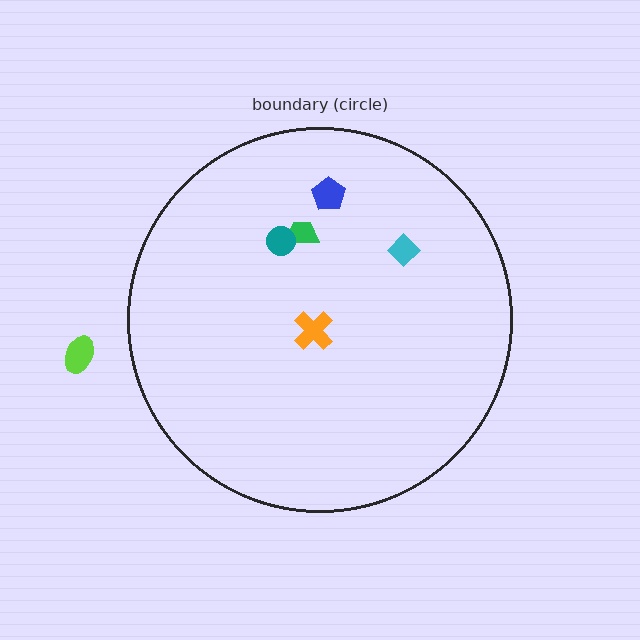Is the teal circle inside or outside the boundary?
Inside.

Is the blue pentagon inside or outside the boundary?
Inside.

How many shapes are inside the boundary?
5 inside, 1 outside.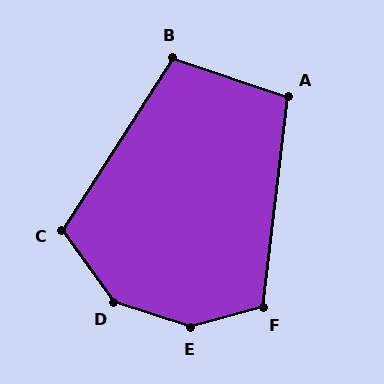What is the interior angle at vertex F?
Approximately 112 degrees (obtuse).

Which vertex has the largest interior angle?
E, at approximately 146 degrees.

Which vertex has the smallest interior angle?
A, at approximately 102 degrees.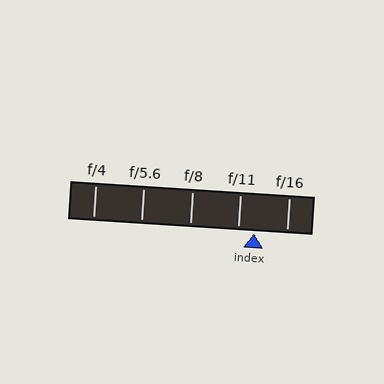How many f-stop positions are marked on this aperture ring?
There are 5 f-stop positions marked.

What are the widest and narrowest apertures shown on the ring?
The widest aperture shown is f/4 and the narrowest is f/16.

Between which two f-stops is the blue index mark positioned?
The index mark is between f/11 and f/16.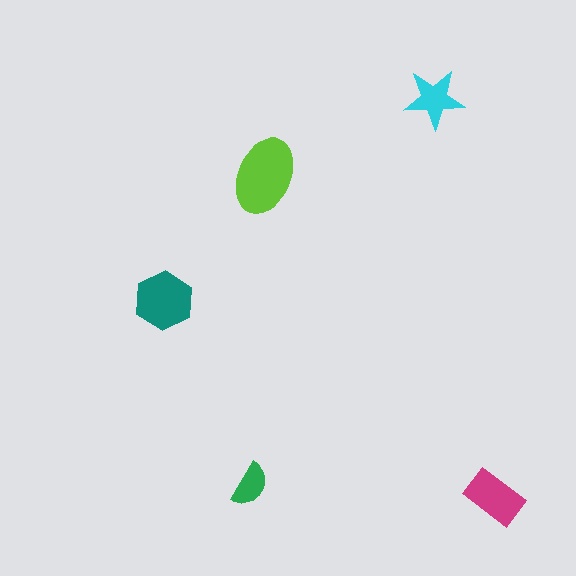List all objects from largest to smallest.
The lime ellipse, the teal hexagon, the magenta rectangle, the cyan star, the green semicircle.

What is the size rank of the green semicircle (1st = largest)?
5th.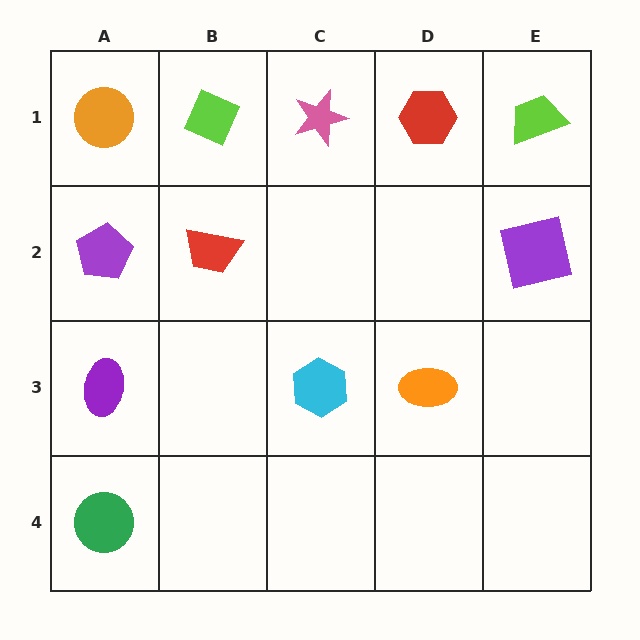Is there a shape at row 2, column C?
No, that cell is empty.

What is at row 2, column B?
A red trapezoid.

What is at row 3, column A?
A purple ellipse.